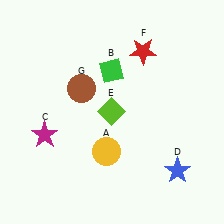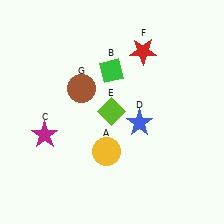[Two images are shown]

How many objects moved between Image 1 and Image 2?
1 object moved between the two images.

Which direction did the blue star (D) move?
The blue star (D) moved up.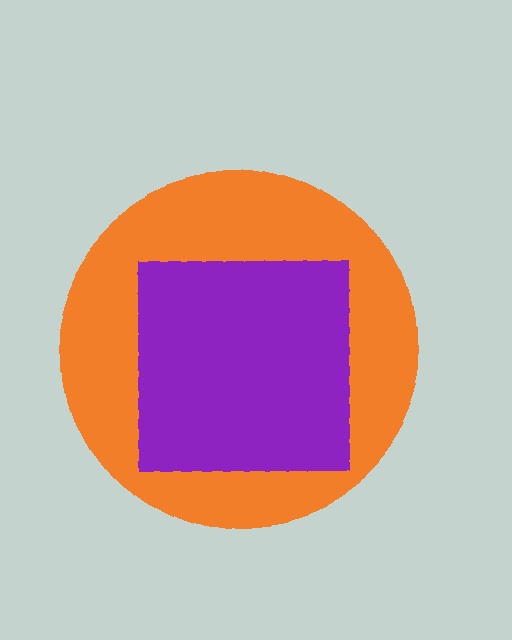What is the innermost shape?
The purple square.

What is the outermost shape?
The orange circle.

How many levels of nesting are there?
2.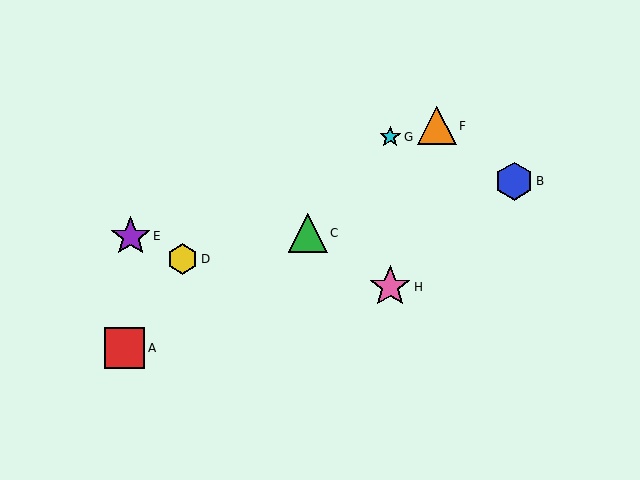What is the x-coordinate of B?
Object B is at x≈514.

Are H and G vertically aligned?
Yes, both are at x≈390.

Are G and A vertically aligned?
No, G is at x≈390 and A is at x≈125.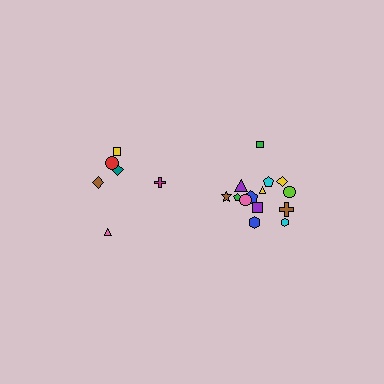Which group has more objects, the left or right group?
The right group.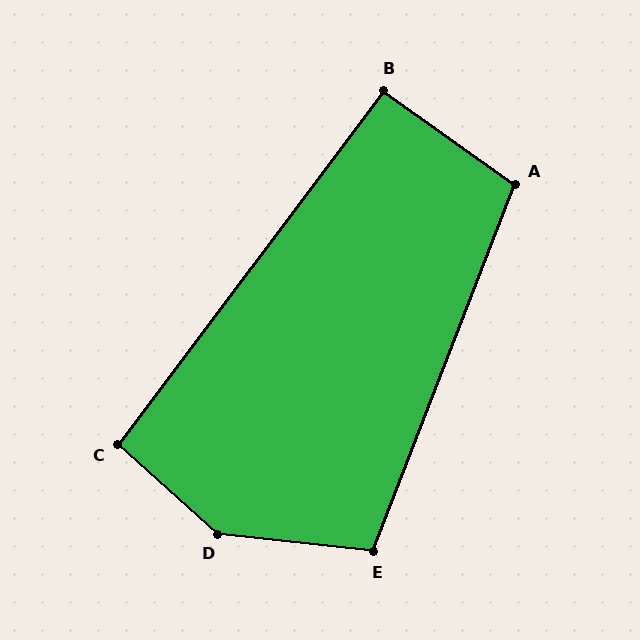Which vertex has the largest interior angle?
D, at approximately 144 degrees.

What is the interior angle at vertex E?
Approximately 105 degrees (obtuse).